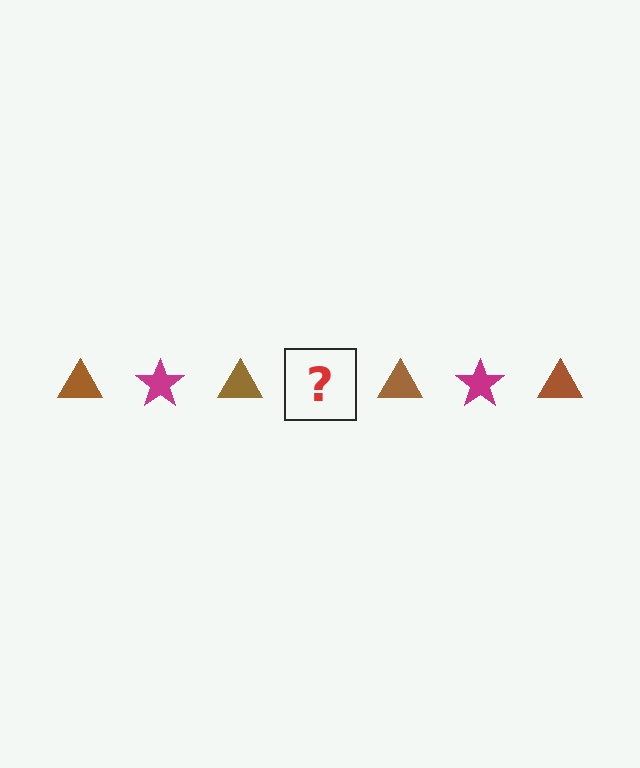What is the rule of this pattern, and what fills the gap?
The rule is that the pattern alternates between brown triangle and magenta star. The gap should be filled with a magenta star.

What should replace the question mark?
The question mark should be replaced with a magenta star.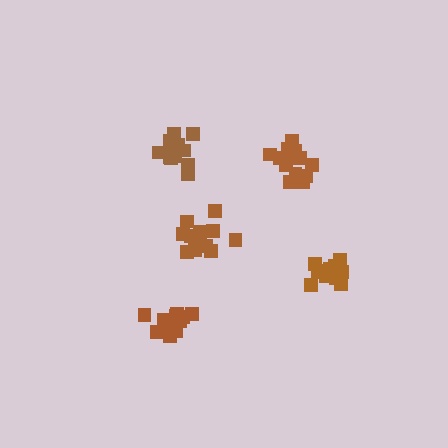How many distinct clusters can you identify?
There are 5 distinct clusters.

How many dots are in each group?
Group 1: 14 dots, Group 2: 13 dots, Group 3: 13 dots, Group 4: 13 dots, Group 5: 12 dots (65 total).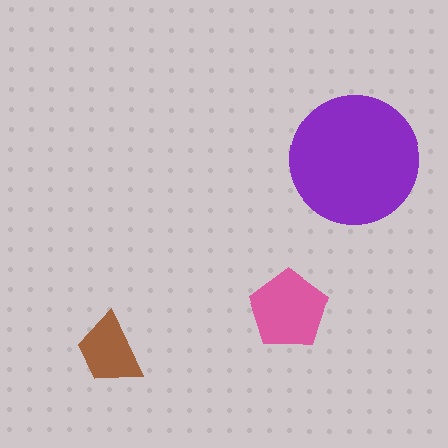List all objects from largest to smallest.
The purple circle, the pink pentagon, the brown trapezoid.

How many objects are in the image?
There are 3 objects in the image.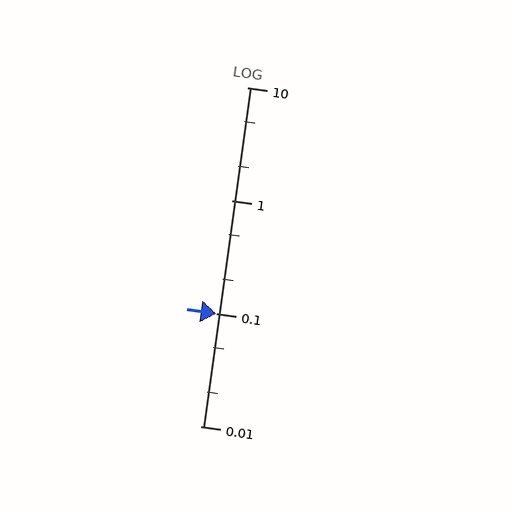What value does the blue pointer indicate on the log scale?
The pointer indicates approximately 0.1.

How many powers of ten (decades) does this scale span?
The scale spans 3 decades, from 0.01 to 10.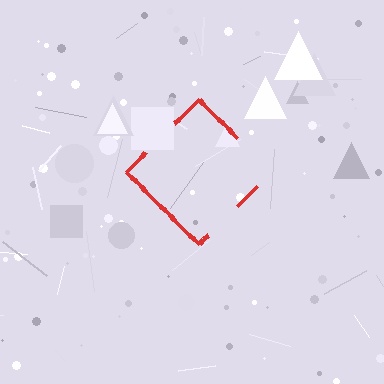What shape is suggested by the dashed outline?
The dashed outline suggests a diamond.